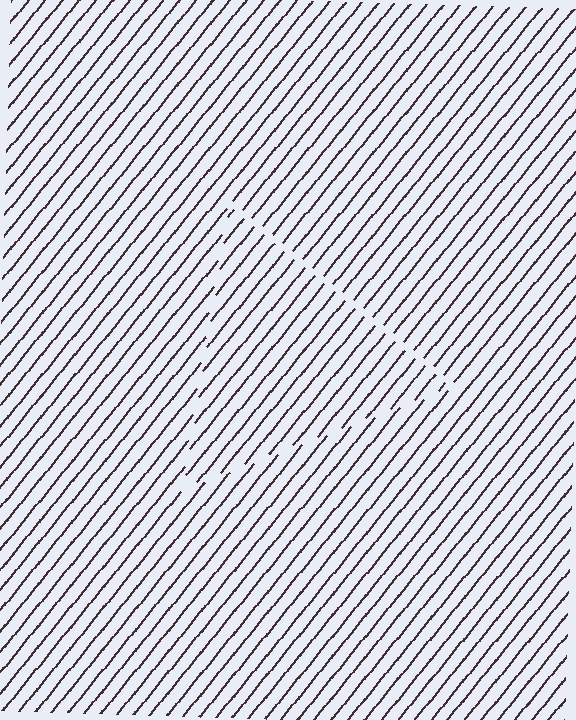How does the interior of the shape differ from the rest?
The interior of the shape contains the same grating, shifted by half a period — the contour is defined by the phase discontinuity where line-ends from the inner and outer gratings abut.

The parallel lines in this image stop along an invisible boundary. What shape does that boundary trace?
An illusory triangle. The interior of the shape contains the same grating, shifted by half a period — the contour is defined by the phase discontinuity where line-ends from the inner and outer gratings abut.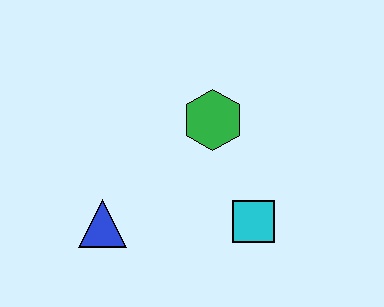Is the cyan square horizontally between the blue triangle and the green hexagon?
No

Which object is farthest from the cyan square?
The blue triangle is farthest from the cyan square.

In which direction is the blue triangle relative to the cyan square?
The blue triangle is to the left of the cyan square.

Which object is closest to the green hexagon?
The cyan square is closest to the green hexagon.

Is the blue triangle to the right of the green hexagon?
No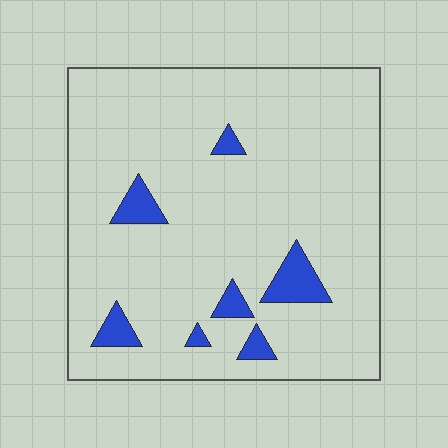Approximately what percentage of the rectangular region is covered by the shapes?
Approximately 10%.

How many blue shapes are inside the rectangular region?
7.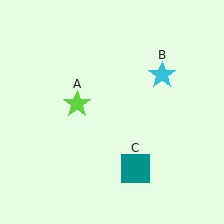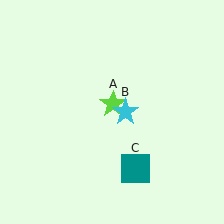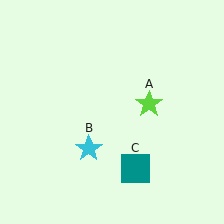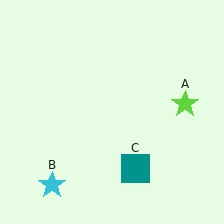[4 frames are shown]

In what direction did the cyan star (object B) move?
The cyan star (object B) moved down and to the left.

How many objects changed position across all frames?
2 objects changed position: lime star (object A), cyan star (object B).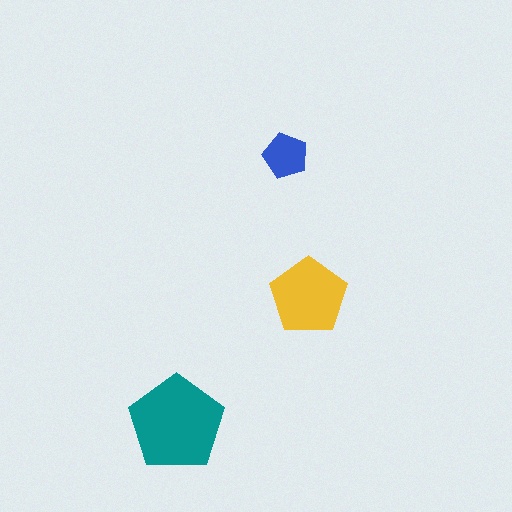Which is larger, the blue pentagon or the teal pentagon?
The teal one.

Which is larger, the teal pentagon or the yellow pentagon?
The teal one.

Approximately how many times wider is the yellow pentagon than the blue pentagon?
About 1.5 times wider.